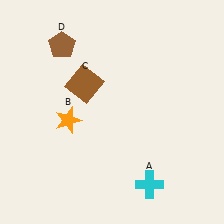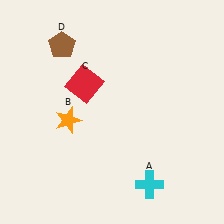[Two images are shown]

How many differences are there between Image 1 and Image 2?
There is 1 difference between the two images.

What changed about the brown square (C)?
In Image 1, C is brown. In Image 2, it changed to red.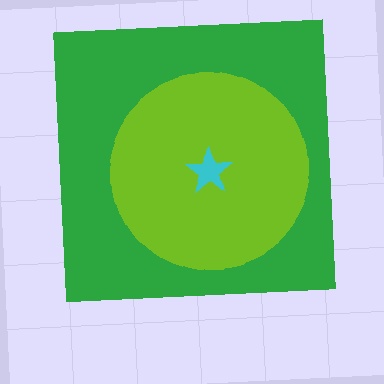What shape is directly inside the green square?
The lime circle.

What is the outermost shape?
The green square.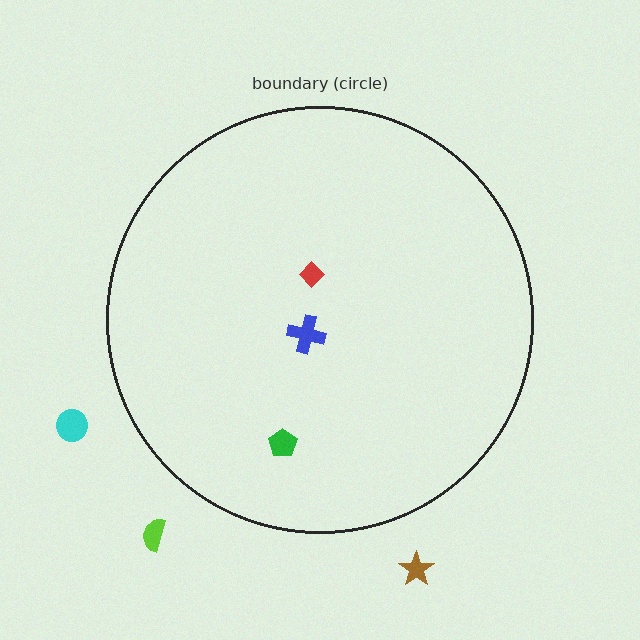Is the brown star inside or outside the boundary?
Outside.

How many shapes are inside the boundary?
3 inside, 3 outside.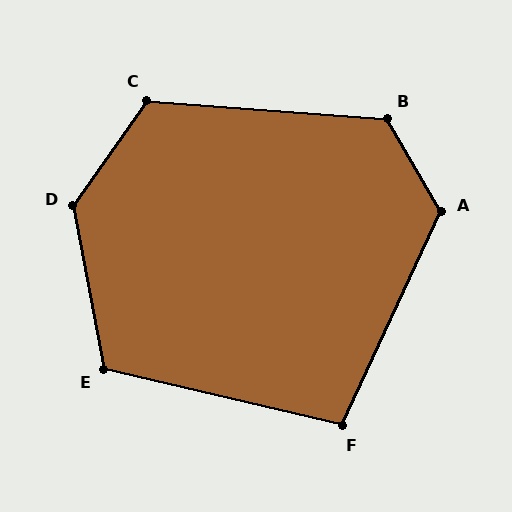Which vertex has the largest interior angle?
D, at approximately 134 degrees.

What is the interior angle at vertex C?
Approximately 121 degrees (obtuse).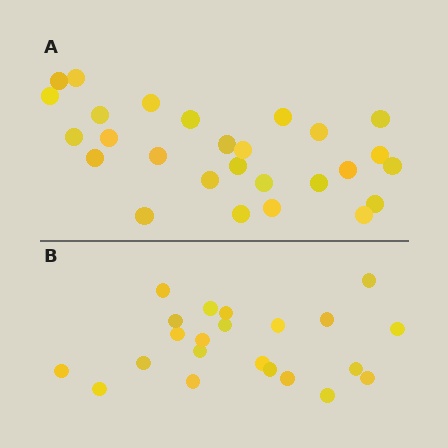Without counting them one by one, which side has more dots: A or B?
Region A (the top region) has more dots.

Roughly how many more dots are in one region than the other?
Region A has about 5 more dots than region B.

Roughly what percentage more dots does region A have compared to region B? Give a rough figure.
About 25% more.